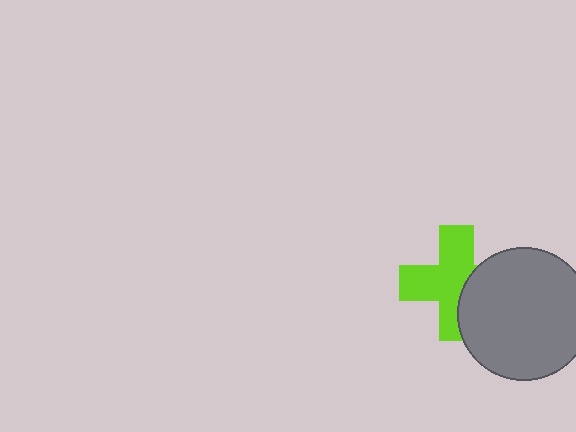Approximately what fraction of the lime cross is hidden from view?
Roughly 34% of the lime cross is hidden behind the gray circle.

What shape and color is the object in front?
The object in front is a gray circle.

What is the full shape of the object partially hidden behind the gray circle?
The partially hidden object is a lime cross.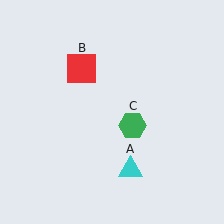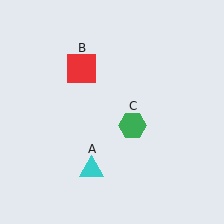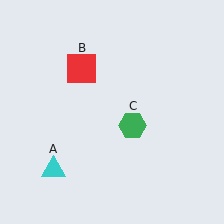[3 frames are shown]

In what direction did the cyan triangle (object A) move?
The cyan triangle (object A) moved left.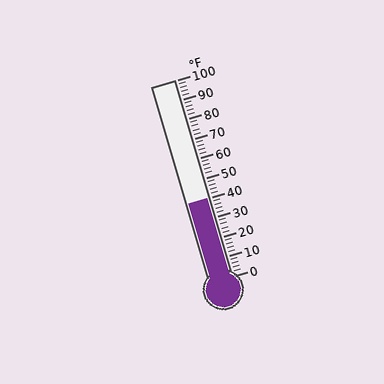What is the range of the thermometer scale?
The thermometer scale ranges from 0°F to 100°F.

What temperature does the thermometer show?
The thermometer shows approximately 40°F.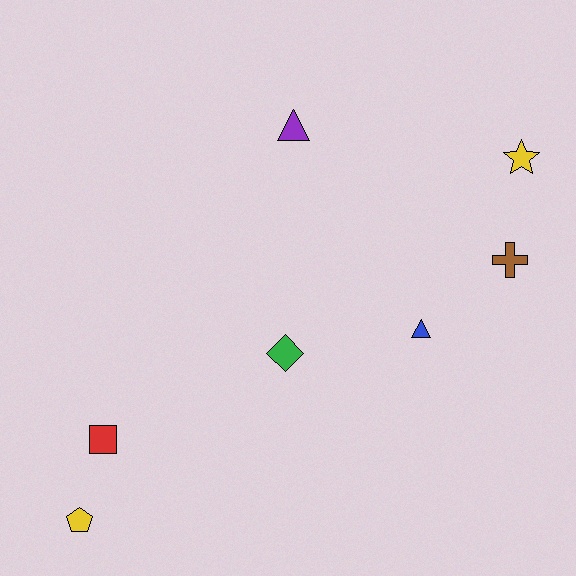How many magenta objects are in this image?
There are no magenta objects.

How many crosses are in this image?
There is 1 cross.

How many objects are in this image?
There are 7 objects.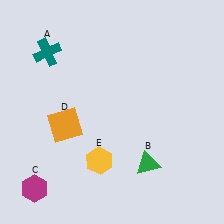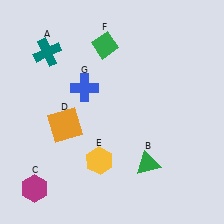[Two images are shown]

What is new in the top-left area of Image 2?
A blue cross (G) was added in the top-left area of Image 2.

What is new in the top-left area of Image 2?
A green diamond (F) was added in the top-left area of Image 2.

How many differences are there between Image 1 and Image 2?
There are 2 differences between the two images.